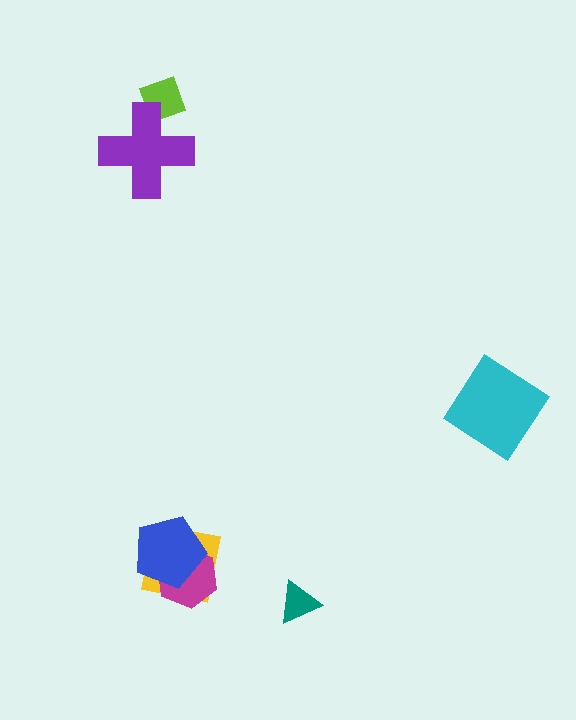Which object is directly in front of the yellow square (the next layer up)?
The magenta hexagon is directly in front of the yellow square.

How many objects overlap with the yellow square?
2 objects overlap with the yellow square.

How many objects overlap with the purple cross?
1 object overlaps with the purple cross.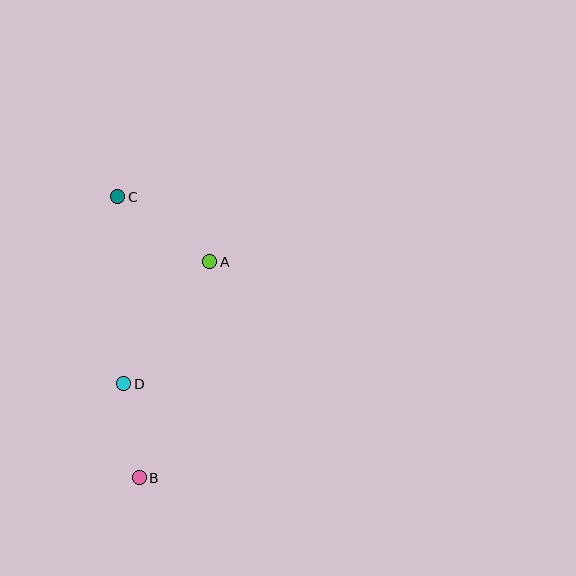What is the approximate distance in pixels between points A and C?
The distance between A and C is approximately 113 pixels.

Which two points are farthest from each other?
Points B and C are farthest from each other.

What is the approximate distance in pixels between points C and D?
The distance between C and D is approximately 187 pixels.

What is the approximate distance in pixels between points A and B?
The distance between A and B is approximately 227 pixels.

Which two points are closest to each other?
Points B and D are closest to each other.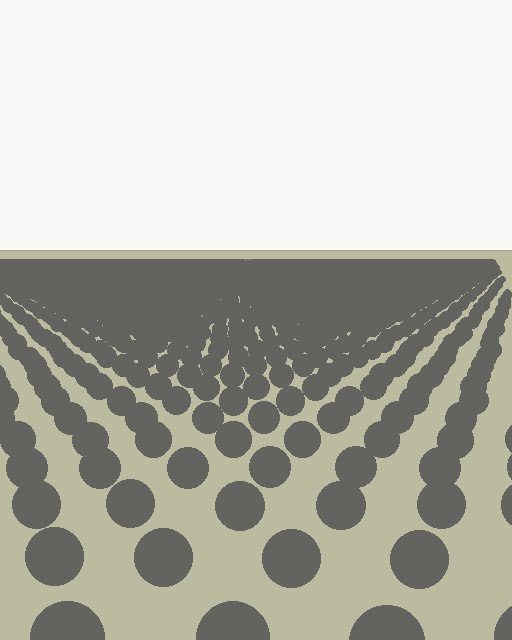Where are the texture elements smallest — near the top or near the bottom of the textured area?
Near the top.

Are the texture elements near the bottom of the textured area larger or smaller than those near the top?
Larger. Near the bottom, elements are closer to the viewer and appear at a bigger on-screen size.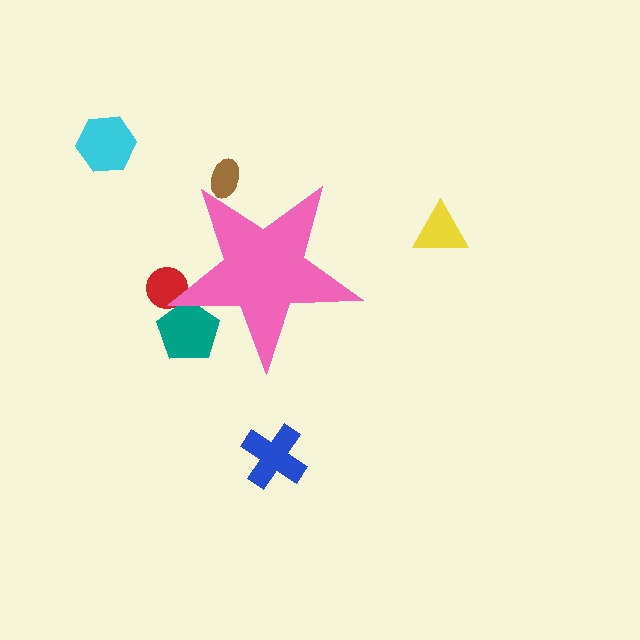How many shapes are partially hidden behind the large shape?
3 shapes are partially hidden.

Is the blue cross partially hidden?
No, the blue cross is fully visible.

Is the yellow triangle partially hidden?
No, the yellow triangle is fully visible.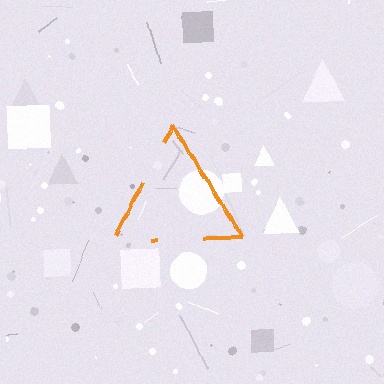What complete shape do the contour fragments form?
The contour fragments form a triangle.